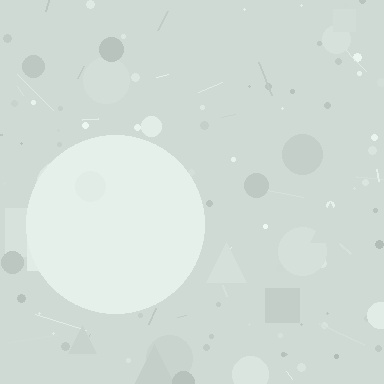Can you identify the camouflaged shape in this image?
The camouflaged shape is a circle.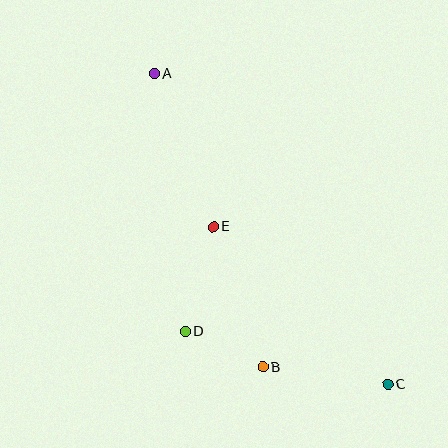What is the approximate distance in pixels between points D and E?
The distance between D and E is approximately 109 pixels.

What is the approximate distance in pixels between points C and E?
The distance between C and E is approximately 235 pixels.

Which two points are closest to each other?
Points B and D are closest to each other.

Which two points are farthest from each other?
Points A and C are farthest from each other.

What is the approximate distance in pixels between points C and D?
The distance between C and D is approximately 210 pixels.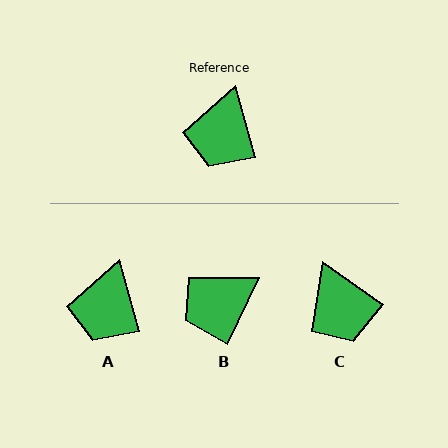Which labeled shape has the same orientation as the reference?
A.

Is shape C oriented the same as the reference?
No, it is off by about 40 degrees.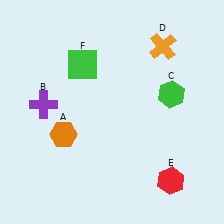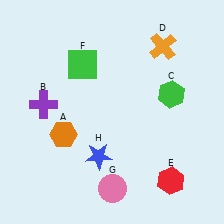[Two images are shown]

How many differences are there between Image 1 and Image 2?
There are 2 differences between the two images.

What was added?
A pink circle (G), a blue star (H) were added in Image 2.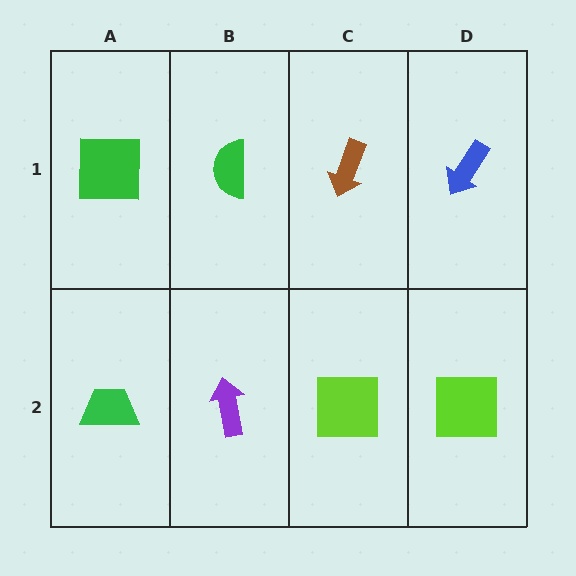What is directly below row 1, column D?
A lime square.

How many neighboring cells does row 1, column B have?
3.